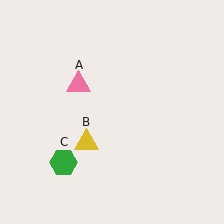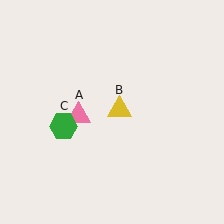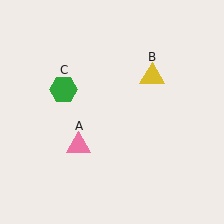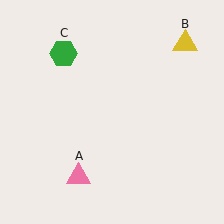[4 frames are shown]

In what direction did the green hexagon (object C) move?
The green hexagon (object C) moved up.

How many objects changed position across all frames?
3 objects changed position: pink triangle (object A), yellow triangle (object B), green hexagon (object C).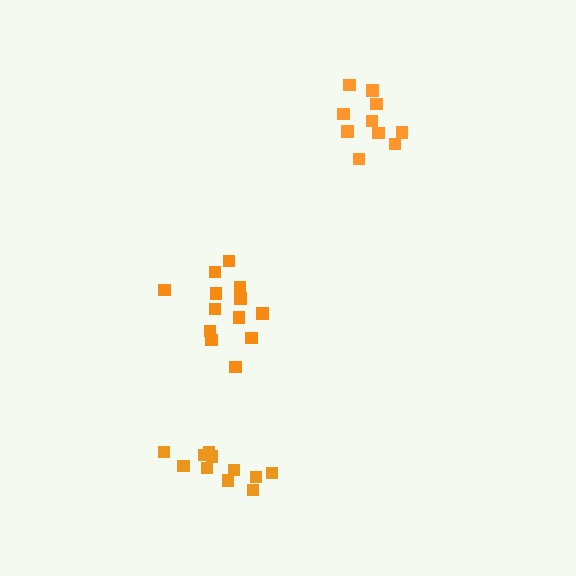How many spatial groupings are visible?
There are 3 spatial groupings.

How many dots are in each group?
Group 1: 13 dots, Group 2: 10 dots, Group 3: 11 dots (34 total).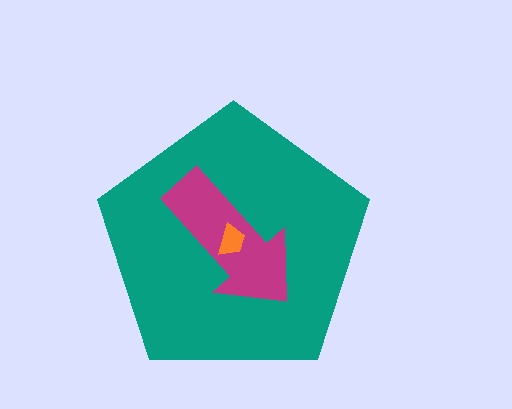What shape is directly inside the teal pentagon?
The magenta arrow.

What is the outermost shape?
The teal pentagon.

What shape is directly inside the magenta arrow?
The orange trapezoid.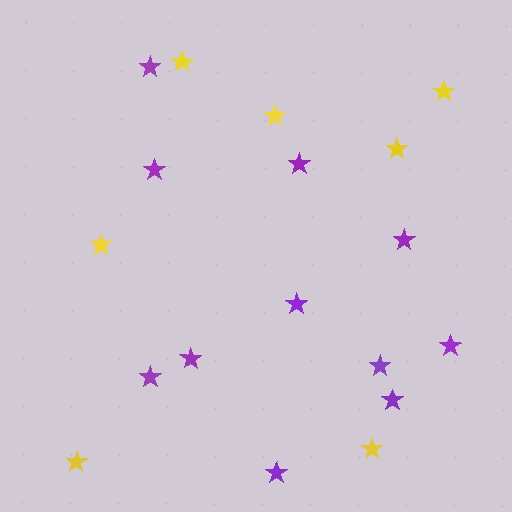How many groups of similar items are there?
There are 2 groups: one group of yellow stars (7) and one group of purple stars (11).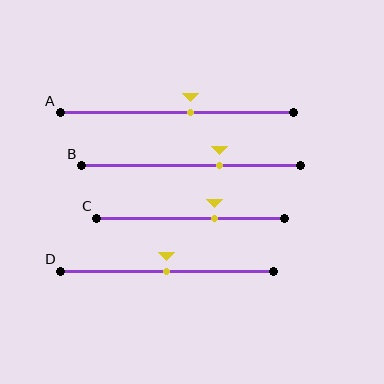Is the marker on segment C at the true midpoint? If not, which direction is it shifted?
No, the marker on segment C is shifted to the right by about 13% of the segment length.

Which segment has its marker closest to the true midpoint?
Segment D has its marker closest to the true midpoint.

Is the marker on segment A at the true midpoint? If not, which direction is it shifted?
No, the marker on segment A is shifted to the right by about 6% of the segment length.